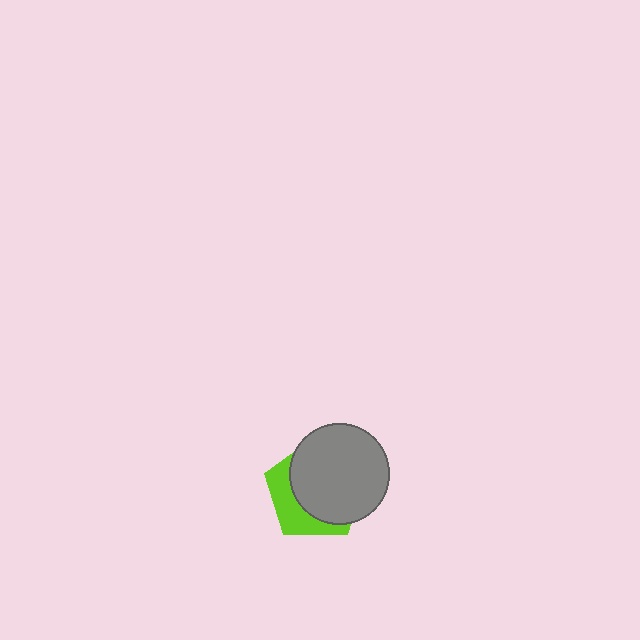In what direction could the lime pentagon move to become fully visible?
The lime pentagon could move toward the lower-left. That would shift it out from behind the gray circle entirely.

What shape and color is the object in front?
The object in front is a gray circle.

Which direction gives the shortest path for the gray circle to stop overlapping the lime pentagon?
Moving toward the upper-right gives the shortest separation.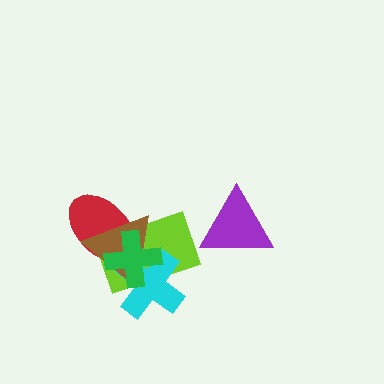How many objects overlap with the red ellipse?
3 objects overlap with the red ellipse.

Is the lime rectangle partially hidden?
Yes, it is partially covered by another shape.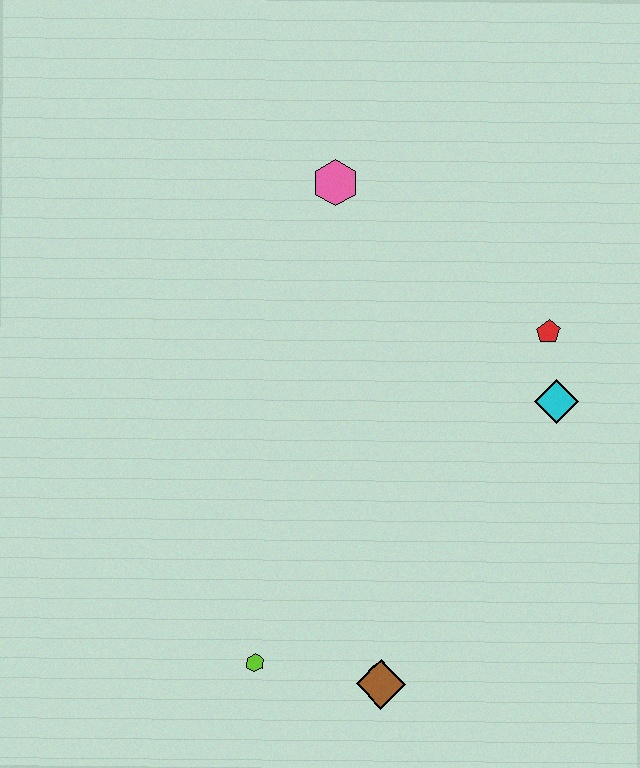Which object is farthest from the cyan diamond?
The lime hexagon is farthest from the cyan diamond.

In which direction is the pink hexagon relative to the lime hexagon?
The pink hexagon is above the lime hexagon.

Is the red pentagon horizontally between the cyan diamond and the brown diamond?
Yes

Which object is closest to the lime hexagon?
The brown diamond is closest to the lime hexagon.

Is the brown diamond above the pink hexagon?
No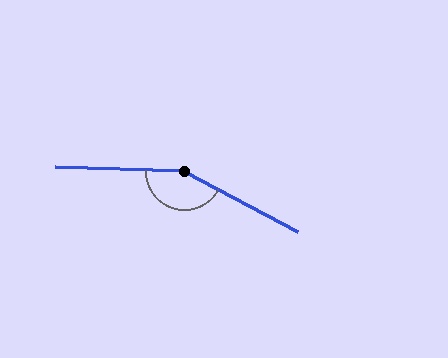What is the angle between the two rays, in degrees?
Approximately 154 degrees.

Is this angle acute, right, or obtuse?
It is obtuse.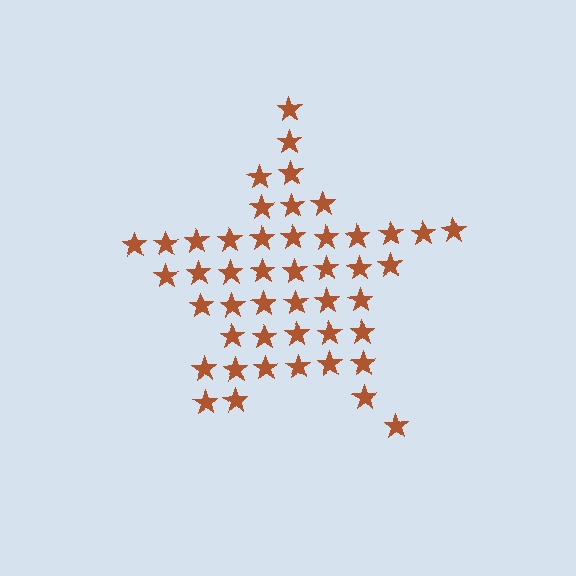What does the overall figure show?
The overall figure shows a star.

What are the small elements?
The small elements are stars.